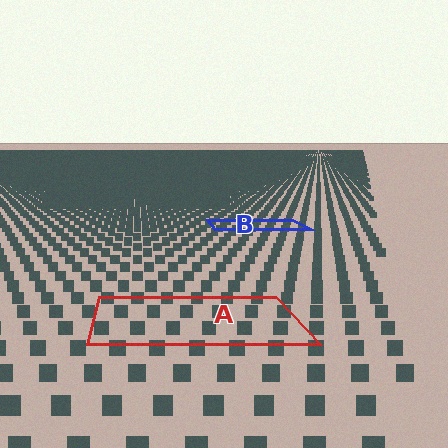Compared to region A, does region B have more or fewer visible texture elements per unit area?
Region B has more texture elements per unit area — they are packed more densely because it is farther away.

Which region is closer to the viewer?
Region A is closer. The texture elements there are larger and more spread out.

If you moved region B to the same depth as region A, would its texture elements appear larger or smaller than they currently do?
They would appear larger. At a closer depth, the same texture elements are projected at a bigger on-screen size.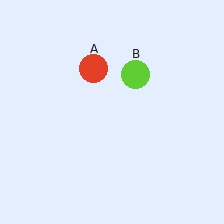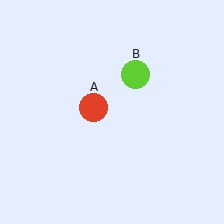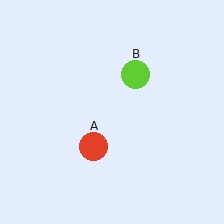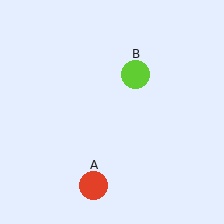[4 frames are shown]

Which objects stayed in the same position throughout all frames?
Lime circle (object B) remained stationary.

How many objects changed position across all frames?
1 object changed position: red circle (object A).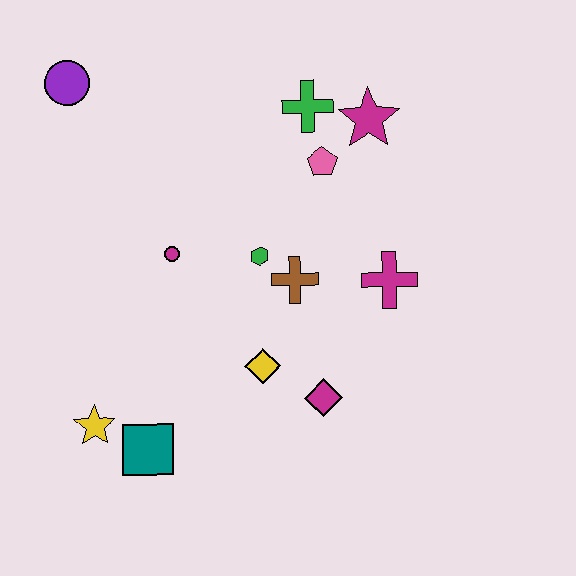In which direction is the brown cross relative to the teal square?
The brown cross is above the teal square.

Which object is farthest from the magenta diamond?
The purple circle is farthest from the magenta diamond.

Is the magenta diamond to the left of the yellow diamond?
No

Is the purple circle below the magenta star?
No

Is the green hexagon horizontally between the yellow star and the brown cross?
Yes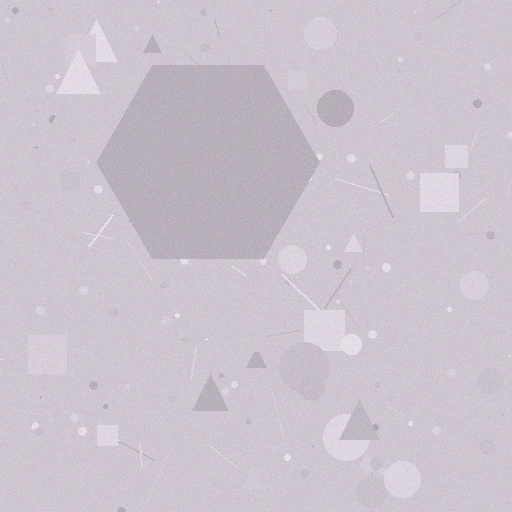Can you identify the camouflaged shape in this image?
The camouflaged shape is a hexagon.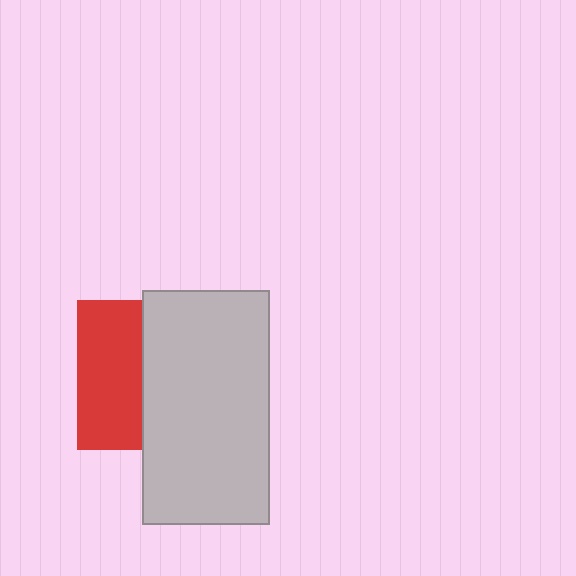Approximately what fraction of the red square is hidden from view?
Roughly 57% of the red square is hidden behind the light gray rectangle.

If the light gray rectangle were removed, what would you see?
You would see the complete red square.